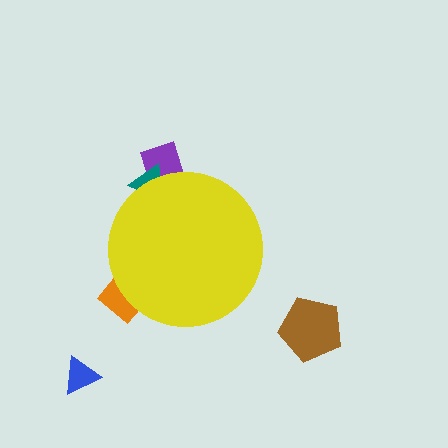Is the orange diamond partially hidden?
Yes, the orange diamond is partially hidden behind the yellow circle.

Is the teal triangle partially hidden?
Yes, the teal triangle is partially hidden behind the yellow circle.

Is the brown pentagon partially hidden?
No, the brown pentagon is fully visible.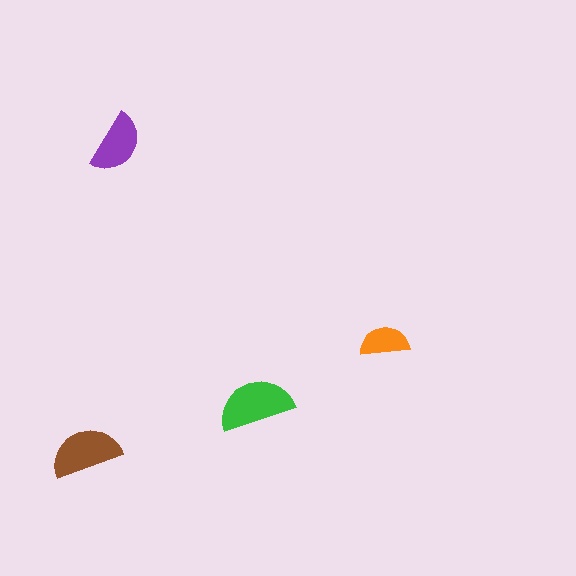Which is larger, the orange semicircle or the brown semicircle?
The brown one.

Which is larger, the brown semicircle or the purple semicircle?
The brown one.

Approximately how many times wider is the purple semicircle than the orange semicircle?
About 1.5 times wider.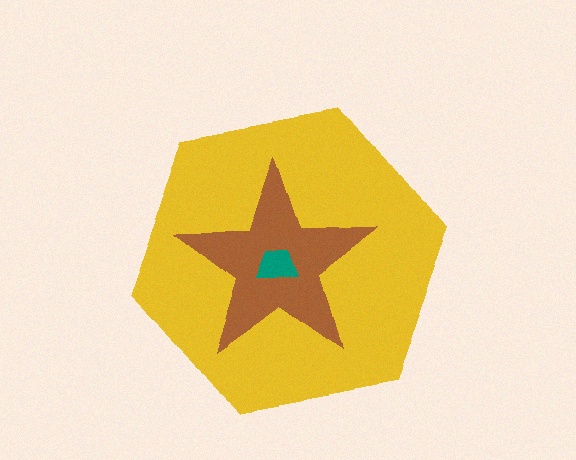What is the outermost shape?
The yellow hexagon.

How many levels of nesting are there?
3.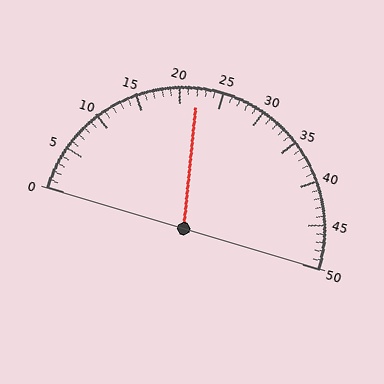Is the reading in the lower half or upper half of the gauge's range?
The reading is in the lower half of the range (0 to 50).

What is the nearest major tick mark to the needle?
The nearest major tick mark is 20.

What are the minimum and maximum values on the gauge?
The gauge ranges from 0 to 50.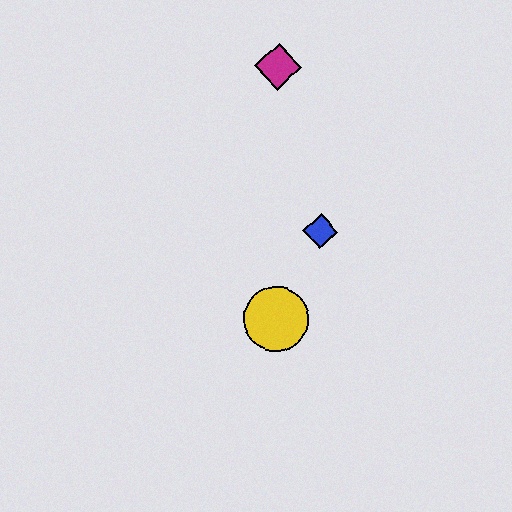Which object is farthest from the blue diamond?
The magenta diamond is farthest from the blue diamond.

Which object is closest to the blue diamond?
The yellow circle is closest to the blue diamond.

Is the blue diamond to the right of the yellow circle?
Yes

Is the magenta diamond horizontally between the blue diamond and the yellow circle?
No